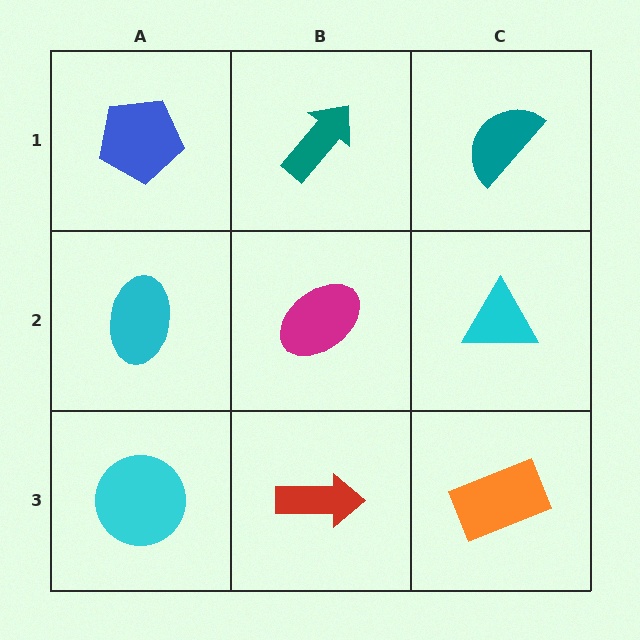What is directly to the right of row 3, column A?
A red arrow.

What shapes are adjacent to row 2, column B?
A teal arrow (row 1, column B), a red arrow (row 3, column B), a cyan ellipse (row 2, column A), a cyan triangle (row 2, column C).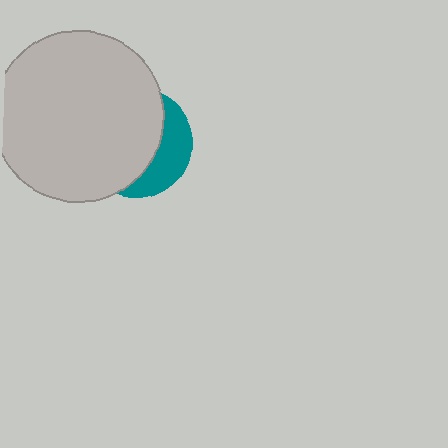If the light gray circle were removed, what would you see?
You would see the complete teal circle.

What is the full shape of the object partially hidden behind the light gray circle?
The partially hidden object is a teal circle.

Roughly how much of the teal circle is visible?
A small part of it is visible (roughly 32%).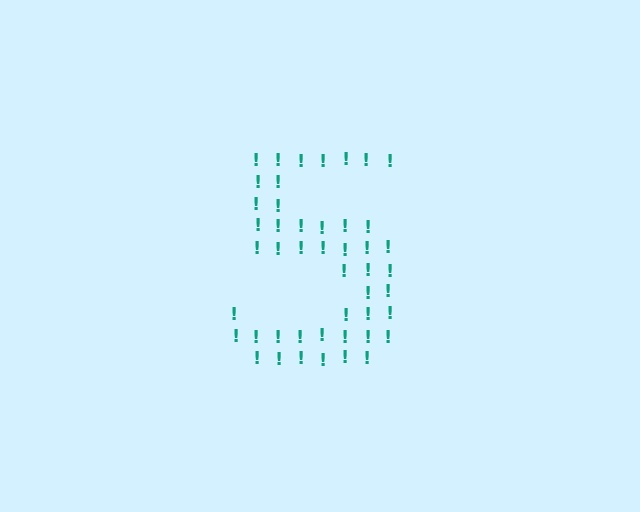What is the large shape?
The large shape is the digit 5.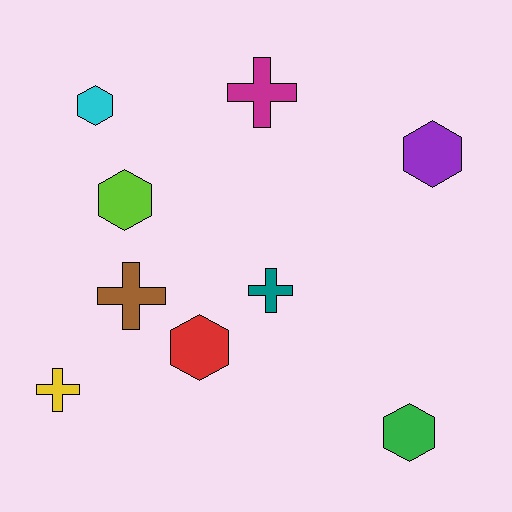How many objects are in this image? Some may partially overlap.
There are 9 objects.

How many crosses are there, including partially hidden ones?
There are 4 crosses.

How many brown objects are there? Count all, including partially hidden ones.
There is 1 brown object.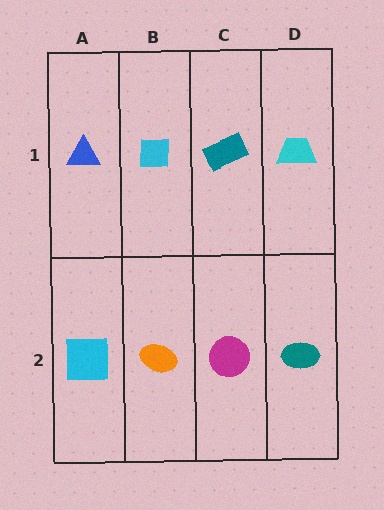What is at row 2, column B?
An orange ellipse.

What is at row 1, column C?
A teal rectangle.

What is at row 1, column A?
A blue triangle.